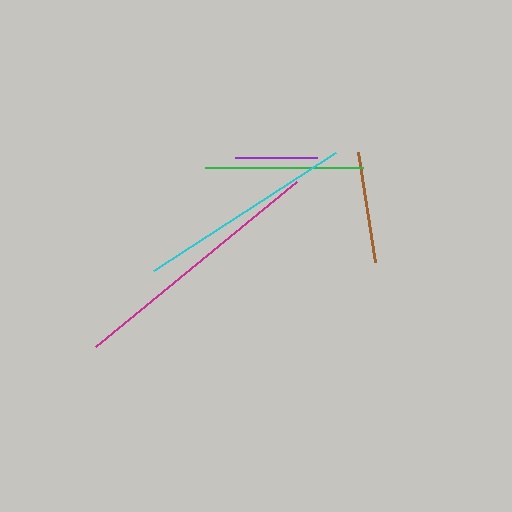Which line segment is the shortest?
The purple line is the shortest at approximately 82 pixels.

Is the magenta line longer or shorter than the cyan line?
The magenta line is longer than the cyan line.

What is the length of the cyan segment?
The cyan segment is approximately 217 pixels long.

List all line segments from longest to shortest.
From longest to shortest: magenta, cyan, green, brown, purple.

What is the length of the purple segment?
The purple segment is approximately 82 pixels long.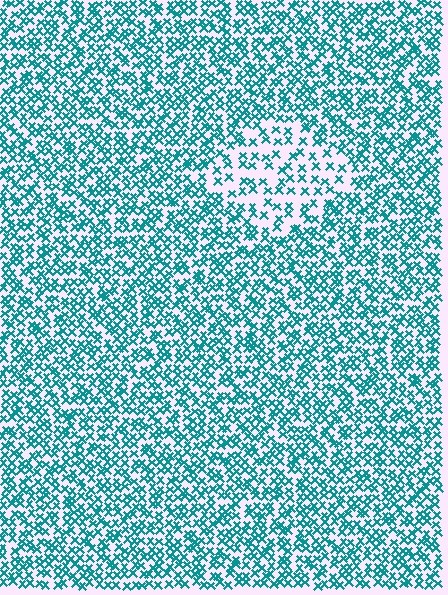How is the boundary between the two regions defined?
The boundary is defined by a change in element density (approximately 2.0x ratio). All elements are the same color, size, and shape.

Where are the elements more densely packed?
The elements are more densely packed outside the diamond boundary.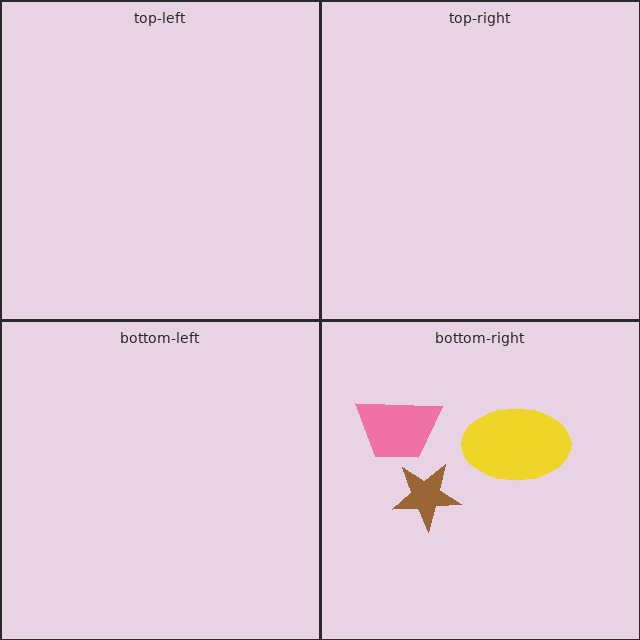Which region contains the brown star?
The bottom-right region.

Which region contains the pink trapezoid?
The bottom-right region.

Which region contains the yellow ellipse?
The bottom-right region.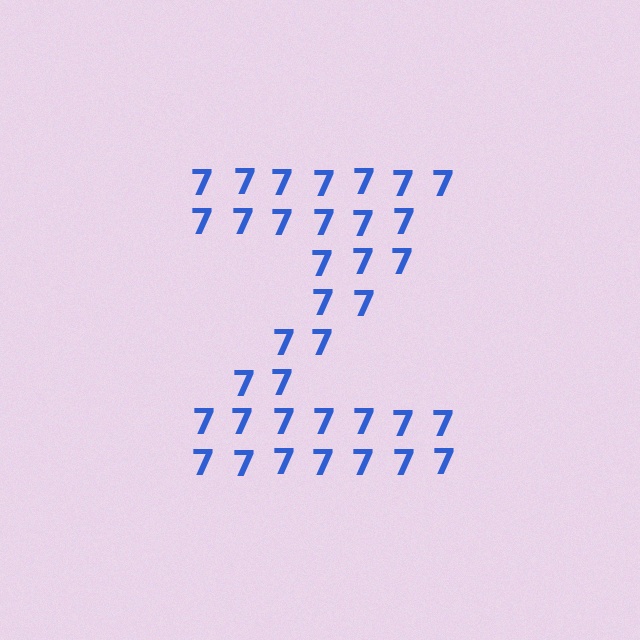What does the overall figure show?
The overall figure shows the letter Z.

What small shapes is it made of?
It is made of small digit 7's.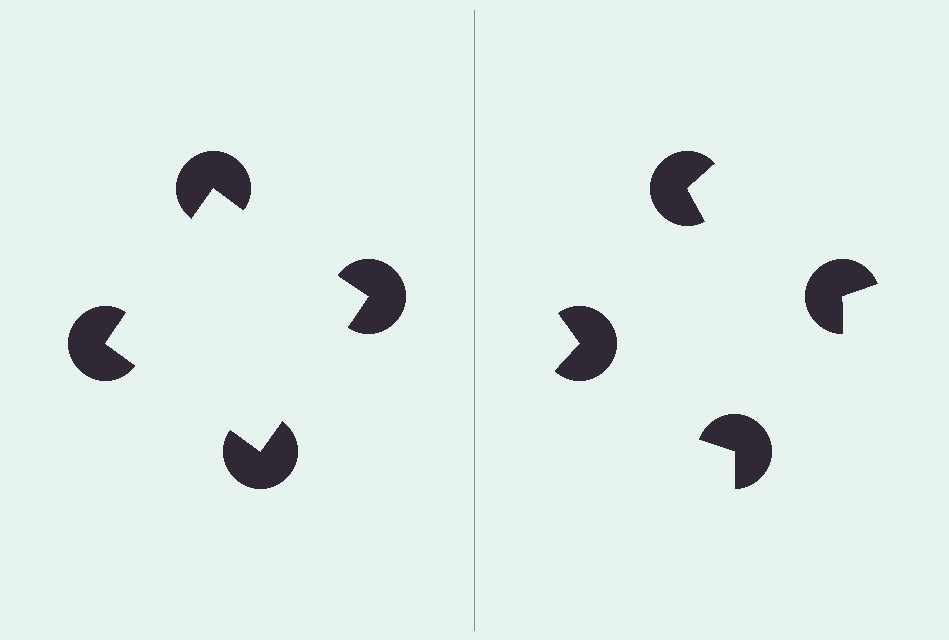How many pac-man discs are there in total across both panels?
8 — 4 on each side.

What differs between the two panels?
The pac-man discs are positioned identically on both sides; only the wedge orientations differ. On the left they align to a square; on the right they are misaligned.